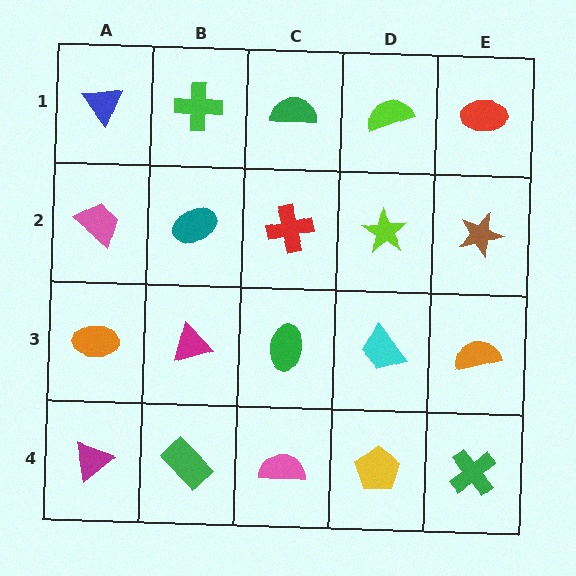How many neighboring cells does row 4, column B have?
3.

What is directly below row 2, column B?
A magenta triangle.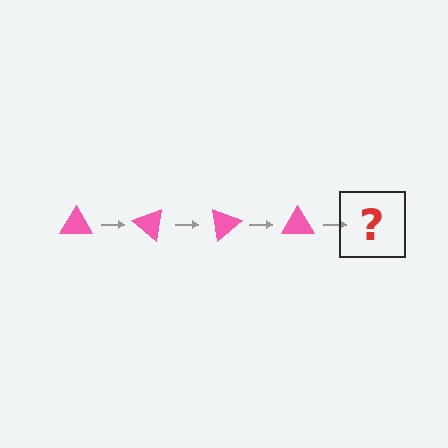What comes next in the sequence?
The next element should be a pink triangle rotated 160 degrees.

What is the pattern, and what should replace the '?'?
The pattern is that the triangle rotates 40 degrees each step. The '?' should be a pink triangle rotated 160 degrees.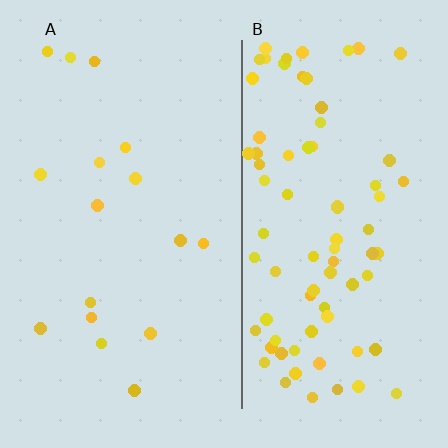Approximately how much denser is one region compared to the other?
Approximately 4.8× — region B over region A.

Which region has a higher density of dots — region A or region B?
B (the right).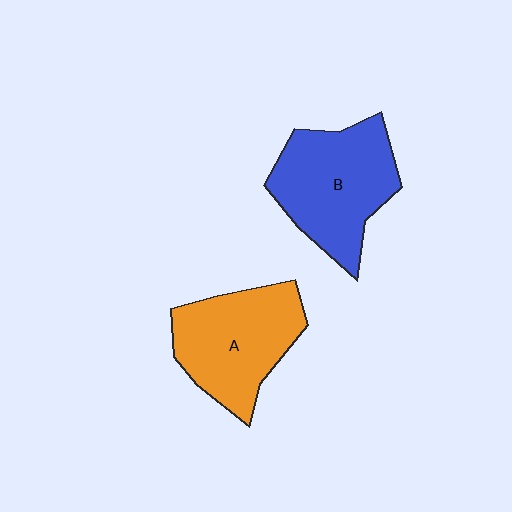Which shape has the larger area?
Shape B (blue).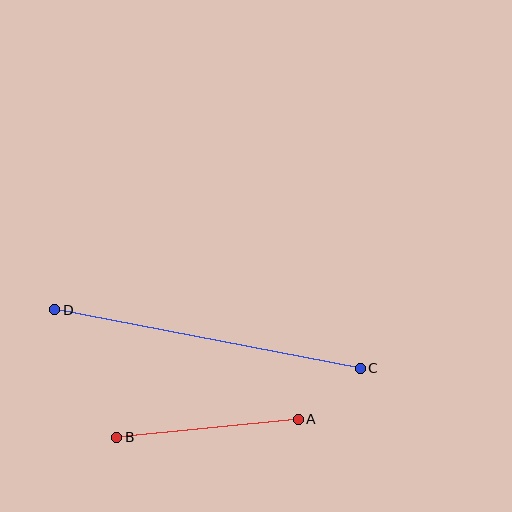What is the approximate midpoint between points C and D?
The midpoint is at approximately (208, 339) pixels.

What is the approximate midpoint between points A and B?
The midpoint is at approximately (207, 428) pixels.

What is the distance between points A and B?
The distance is approximately 183 pixels.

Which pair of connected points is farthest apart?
Points C and D are farthest apart.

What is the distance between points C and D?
The distance is approximately 311 pixels.